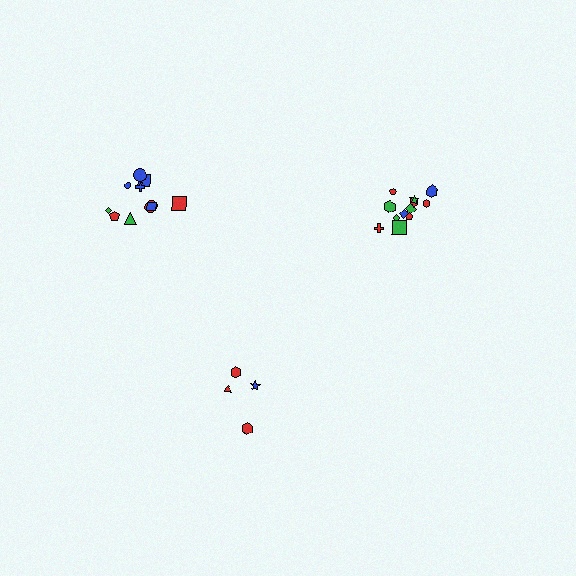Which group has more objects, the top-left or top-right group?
The top-right group.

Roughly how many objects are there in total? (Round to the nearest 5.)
Roughly 25 objects in total.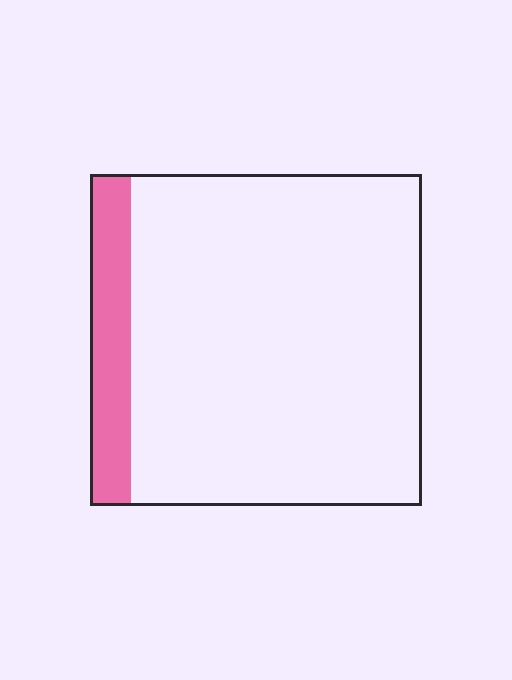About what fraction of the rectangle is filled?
About one eighth (1/8).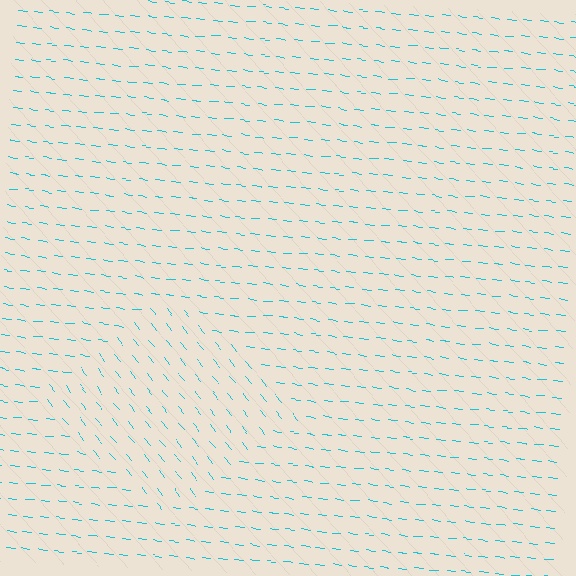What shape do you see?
I see a diamond.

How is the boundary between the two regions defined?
The boundary is defined purely by a change in line orientation (approximately 45 degrees difference). All lines are the same color and thickness.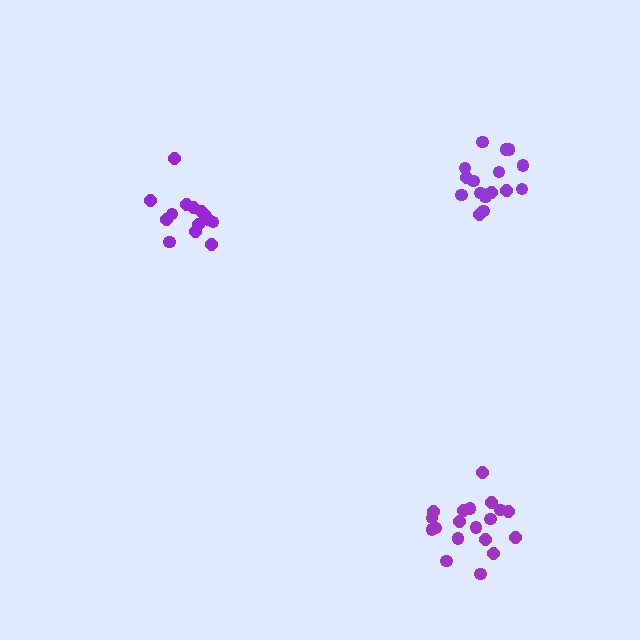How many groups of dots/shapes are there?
There are 3 groups.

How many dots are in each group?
Group 1: 17 dots, Group 2: 14 dots, Group 3: 19 dots (50 total).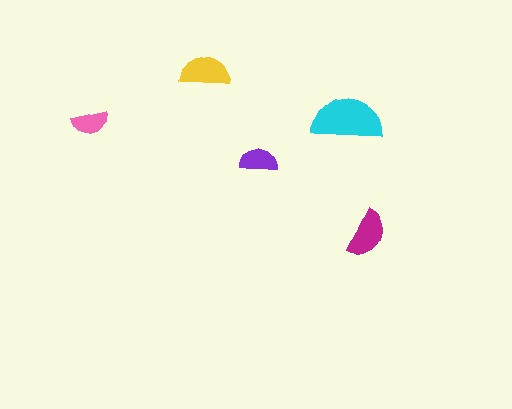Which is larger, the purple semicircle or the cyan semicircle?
The cyan one.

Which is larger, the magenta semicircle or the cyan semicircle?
The cyan one.